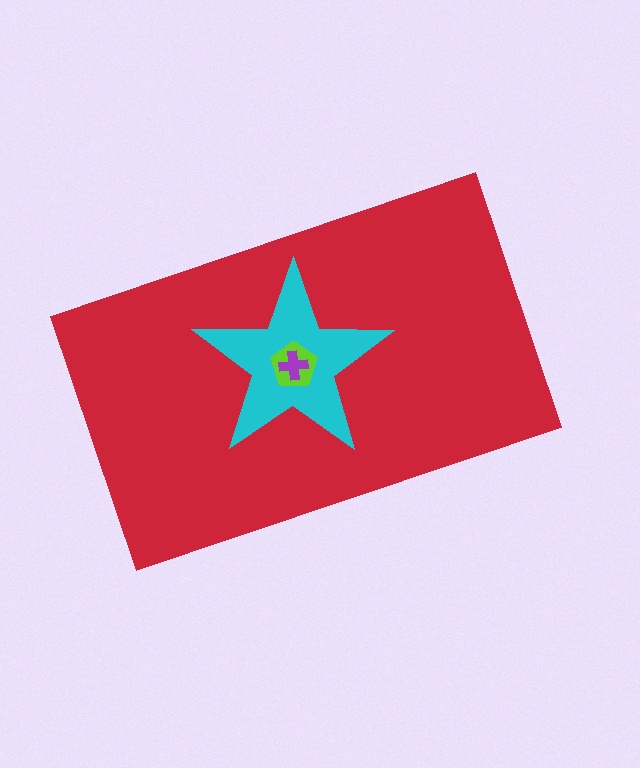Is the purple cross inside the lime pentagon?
Yes.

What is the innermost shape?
The purple cross.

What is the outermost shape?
The red rectangle.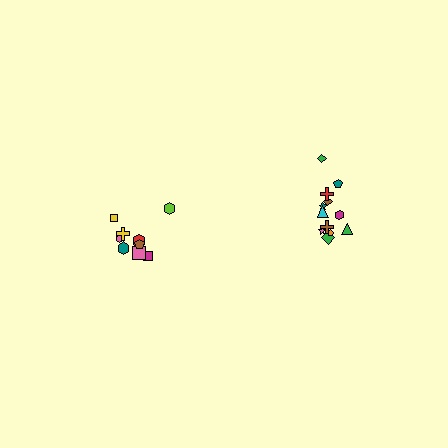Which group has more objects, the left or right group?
The right group.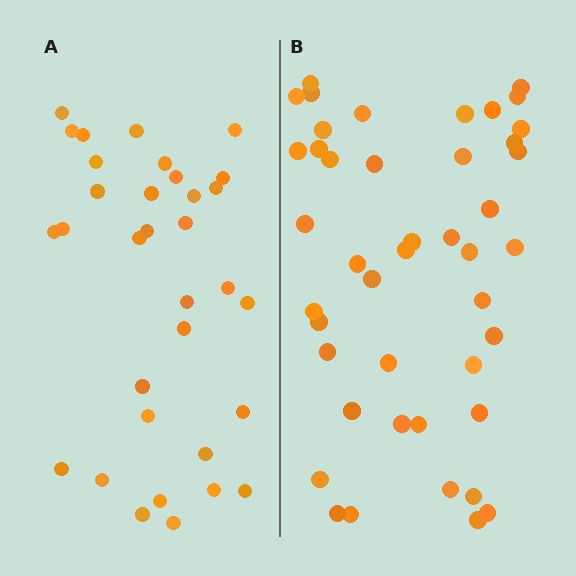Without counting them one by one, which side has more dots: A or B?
Region B (the right region) has more dots.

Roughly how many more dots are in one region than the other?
Region B has roughly 12 or so more dots than region A.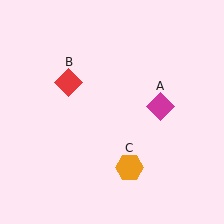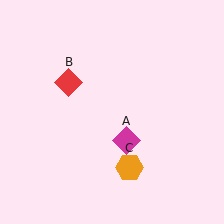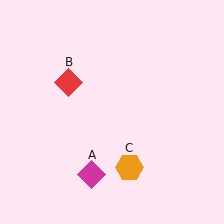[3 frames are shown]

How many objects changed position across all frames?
1 object changed position: magenta diamond (object A).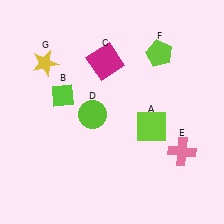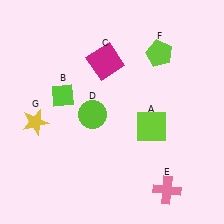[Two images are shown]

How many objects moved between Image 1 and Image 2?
2 objects moved between the two images.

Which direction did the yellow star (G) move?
The yellow star (G) moved down.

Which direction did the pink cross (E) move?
The pink cross (E) moved down.